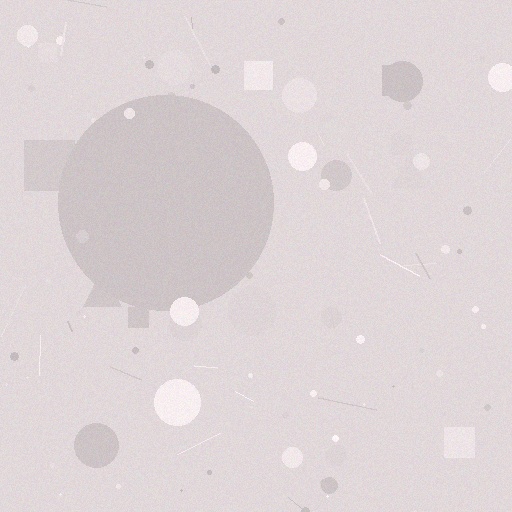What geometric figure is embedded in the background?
A circle is embedded in the background.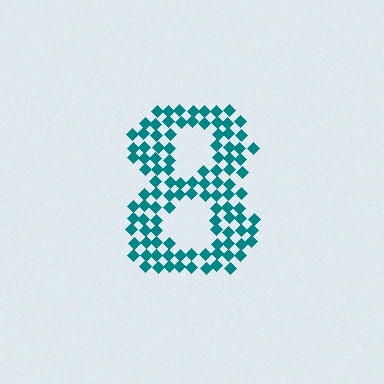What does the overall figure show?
The overall figure shows the digit 8.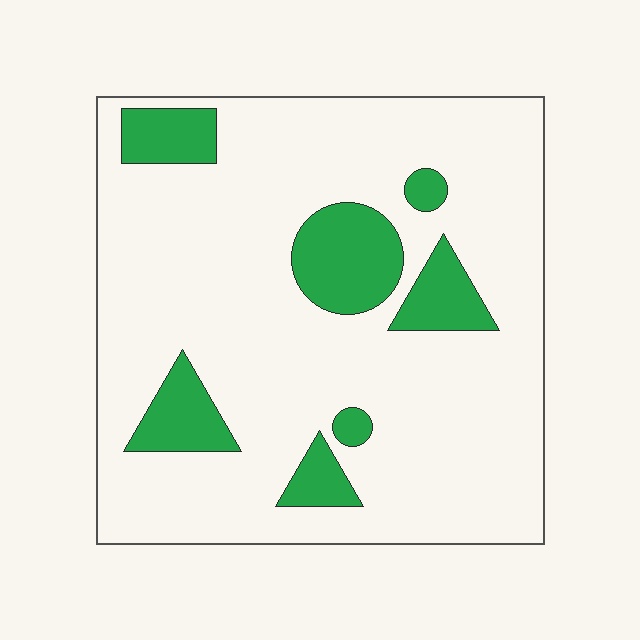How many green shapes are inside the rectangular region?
7.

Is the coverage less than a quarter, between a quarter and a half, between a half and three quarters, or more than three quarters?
Less than a quarter.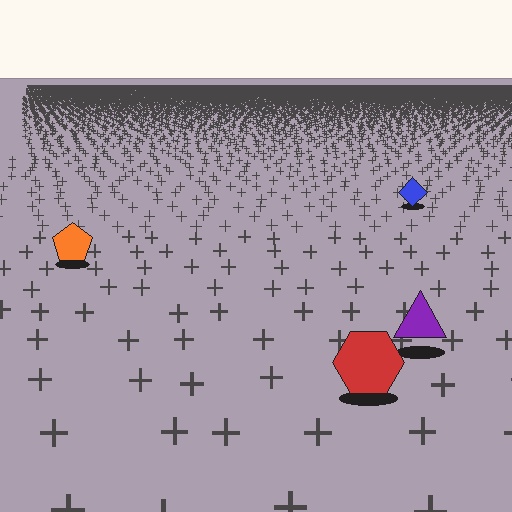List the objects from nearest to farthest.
From nearest to farthest: the red hexagon, the purple triangle, the orange pentagon, the blue diamond.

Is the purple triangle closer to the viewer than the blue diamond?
Yes. The purple triangle is closer — you can tell from the texture gradient: the ground texture is coarser near it.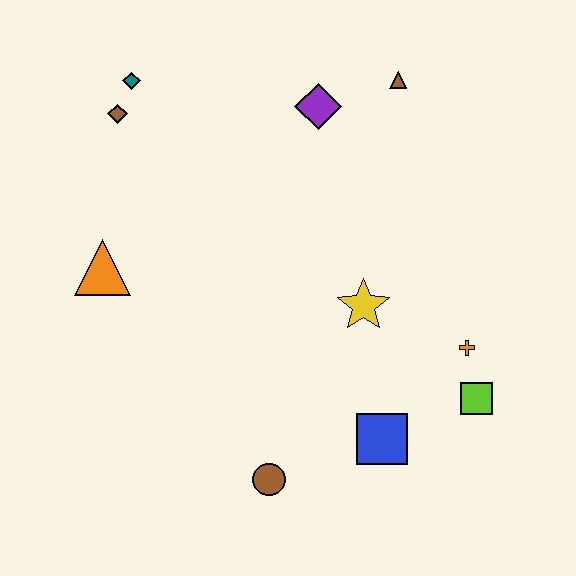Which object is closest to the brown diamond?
The teal diamond is closest to the brown diamond.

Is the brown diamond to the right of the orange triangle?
Yes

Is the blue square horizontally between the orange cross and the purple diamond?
Yes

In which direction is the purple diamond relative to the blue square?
The purple diamond is above the blue square.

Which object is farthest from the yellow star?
The teal diamond is farthest from the yellow star.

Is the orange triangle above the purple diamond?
No